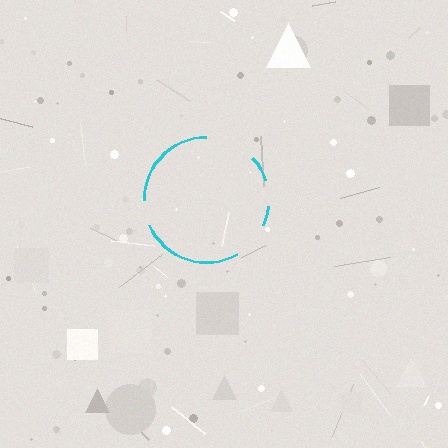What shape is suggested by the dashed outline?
The dashed outline suggests a circle.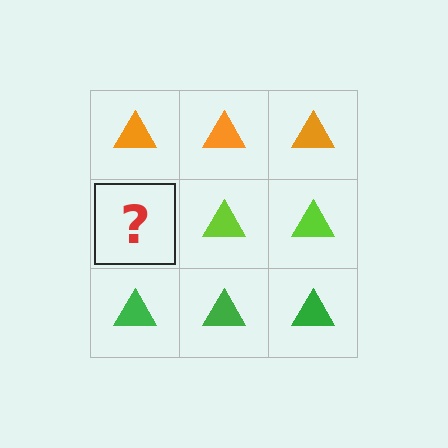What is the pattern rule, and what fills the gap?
The rule is that each row has a consistent color. The gap should be filled with a lime triangle.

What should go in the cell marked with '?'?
The missing cell should contain a lime triangle.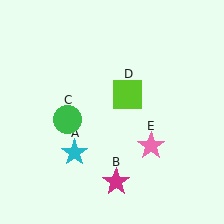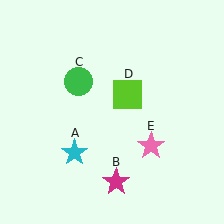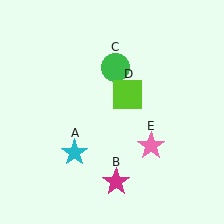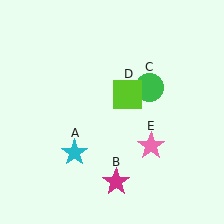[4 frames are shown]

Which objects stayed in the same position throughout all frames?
Cyan star (object A) and magenta star (object B) and lime square (object D) and pink star (object E) remained stationary.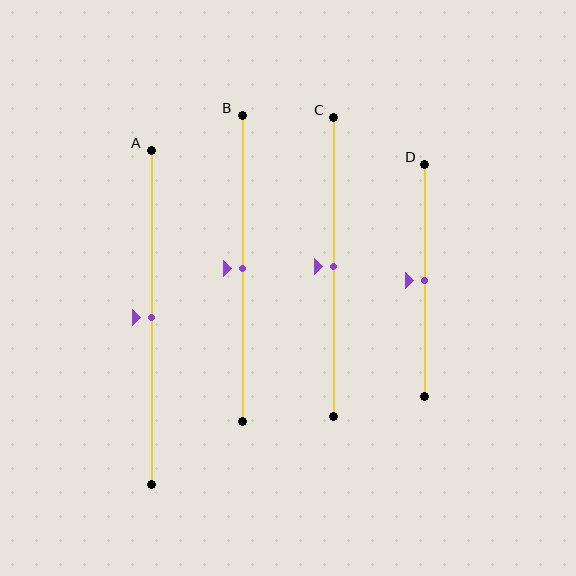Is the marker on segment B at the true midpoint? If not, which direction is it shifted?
Yes, the marker on segment B is at the true midpoint.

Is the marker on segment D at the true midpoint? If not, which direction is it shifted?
Yes, the marker on segment D is at the true midpoint.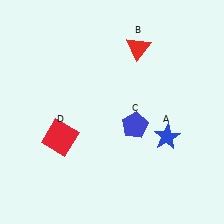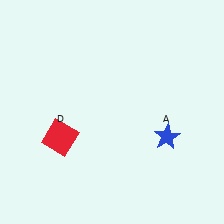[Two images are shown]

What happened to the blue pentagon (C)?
The blue pentagon (C) was removed in Image 2. It was in the bottom-right area of Image 1.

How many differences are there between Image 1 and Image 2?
There are 2 differences between the two images.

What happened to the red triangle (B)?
The red triangle (B) was removed in Image 2. It was in the top-right area of Image 1.